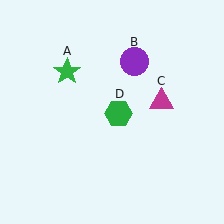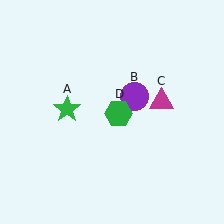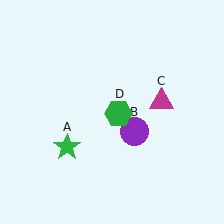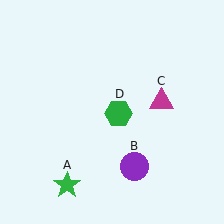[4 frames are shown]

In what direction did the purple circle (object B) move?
The purple circle (object B) moved down.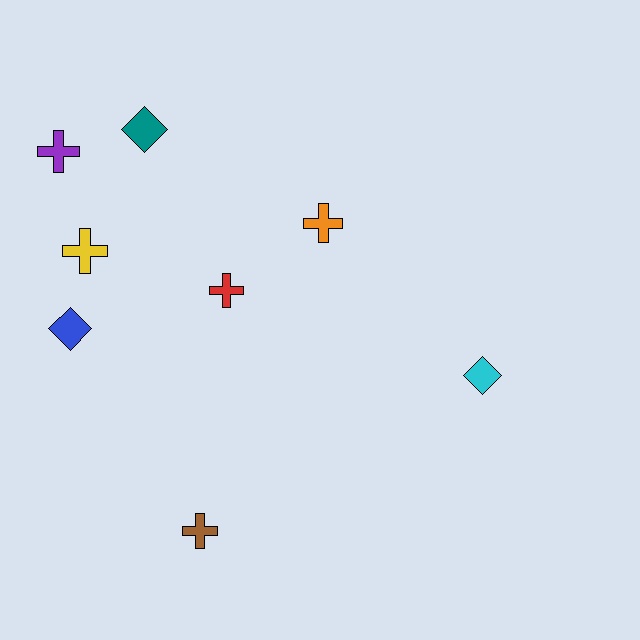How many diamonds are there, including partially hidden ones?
There are 3 diamonds.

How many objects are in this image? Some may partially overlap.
There are 8 objects.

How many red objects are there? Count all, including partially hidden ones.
There is 1 red object.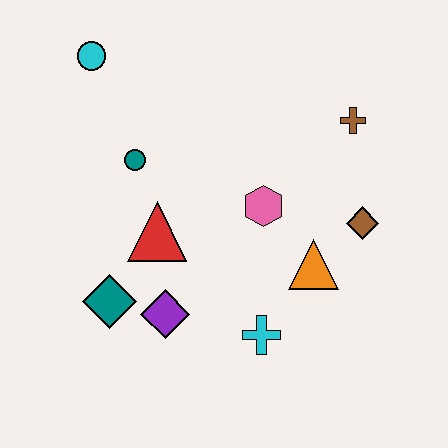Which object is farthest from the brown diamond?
The cyan circle is farthest from the brown diamond.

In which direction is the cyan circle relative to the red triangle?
The cyan circle is above the red triangle.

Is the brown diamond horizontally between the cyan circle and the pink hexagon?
No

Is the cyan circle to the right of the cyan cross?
No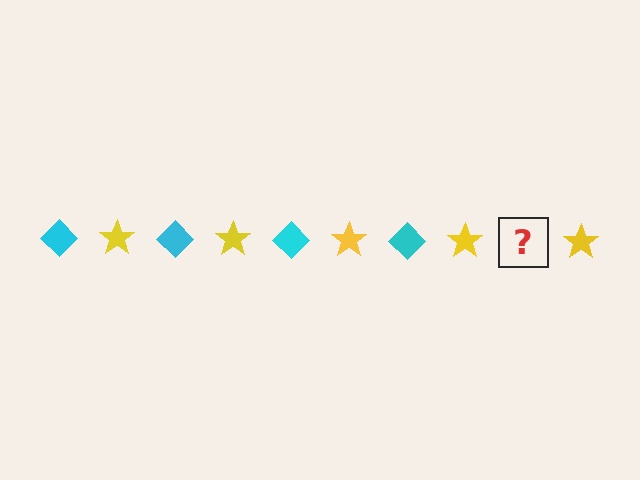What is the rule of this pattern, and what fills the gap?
The rule is that the pattern alternates between cyan diamond and yellow star. The gap should be filled with a cyan diamond.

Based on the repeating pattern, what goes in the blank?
The blank should be a cyan diamond.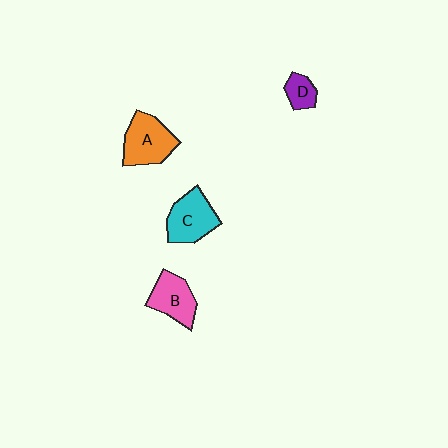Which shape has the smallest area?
Shape D (purple).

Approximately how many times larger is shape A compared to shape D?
Approximately 2.3 times.